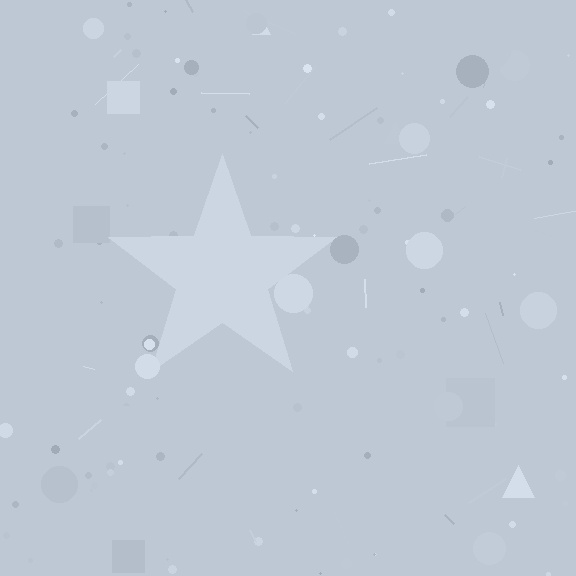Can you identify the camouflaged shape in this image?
The camouflaged shape is a star.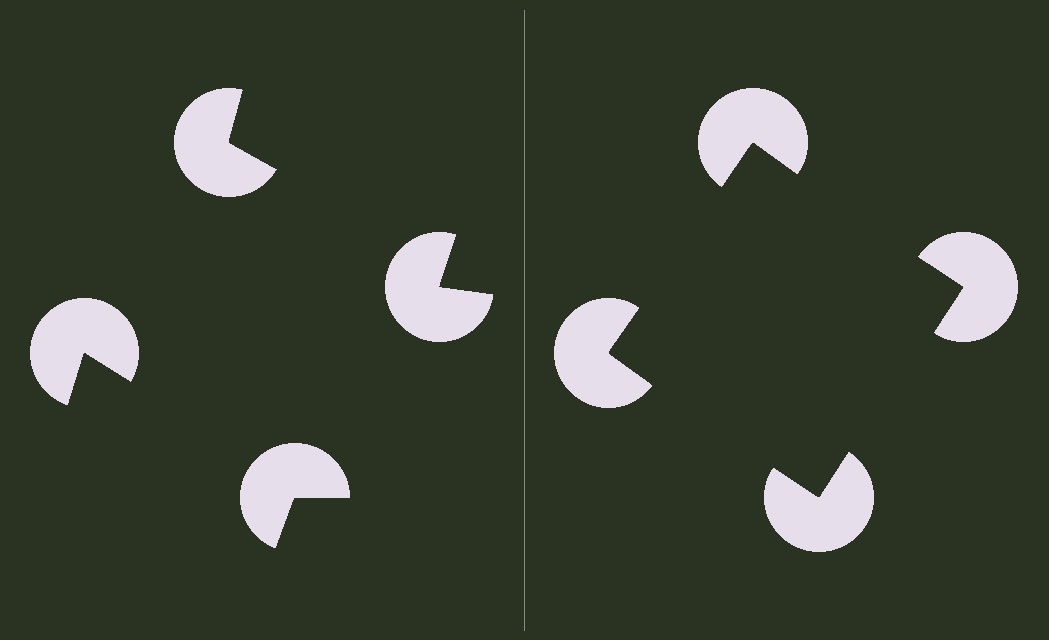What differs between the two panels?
The pac-man discs are positioned identically on both sides; only the wedge orientations differ. On the right they align to a square; on the left they are misaligned.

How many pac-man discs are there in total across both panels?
8 — 4 on each side.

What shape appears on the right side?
An illusory square.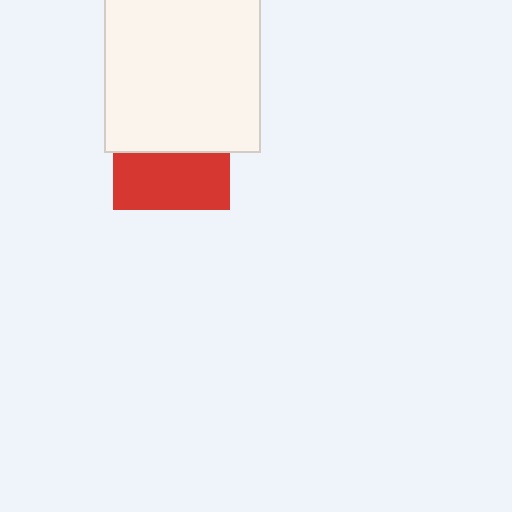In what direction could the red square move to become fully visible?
The red square could move down. That would shift it out from behind the white square entirely.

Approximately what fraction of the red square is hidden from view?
Roughly 52% of the red square is hidden behind the white square.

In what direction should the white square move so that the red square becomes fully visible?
The white square should move up. That is the shortest direction to clear the overlap and leave the red square fully visible.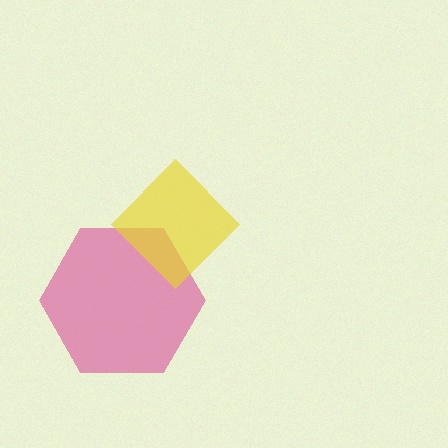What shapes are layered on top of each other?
The layered shapes are: a pink hexagon, a yellow diamond.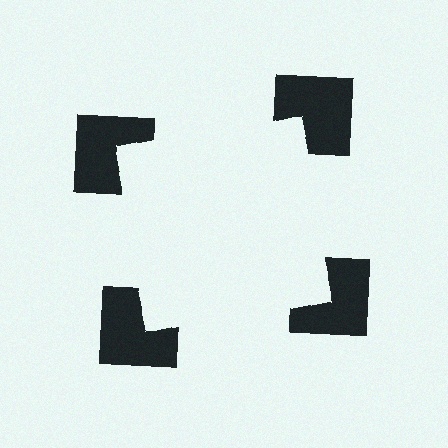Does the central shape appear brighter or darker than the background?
It typically appears slightly brighter than the background, even though no actual brightness change is drawn.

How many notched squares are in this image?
There are 4 — one at each vertex of the illusory square.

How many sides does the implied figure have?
4 sides.